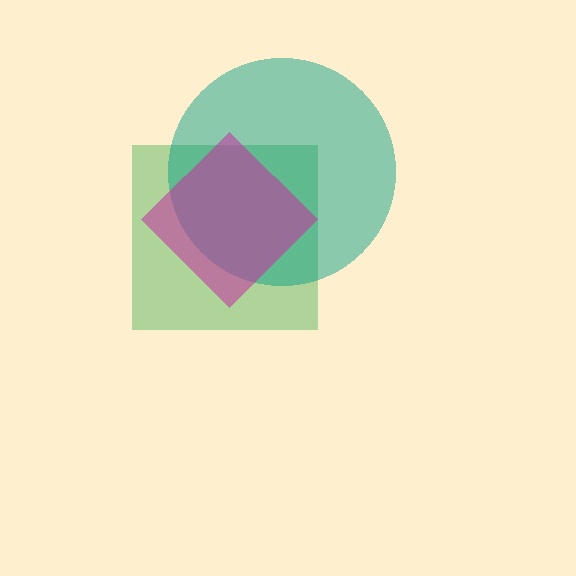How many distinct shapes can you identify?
There are 3 distinct shapes: a green square, a teal circle, a magenta diamond.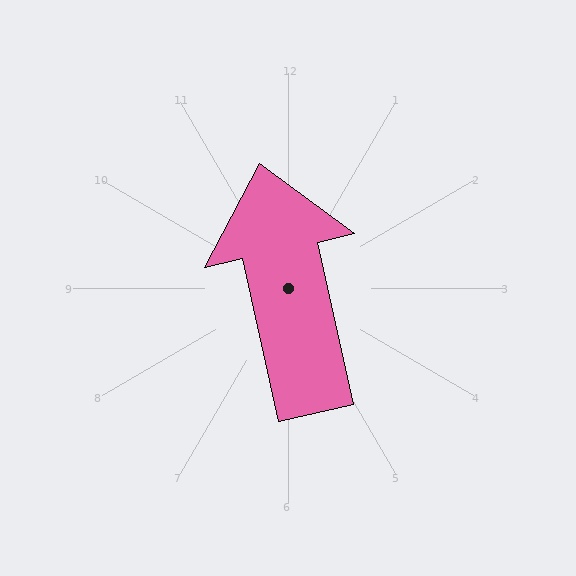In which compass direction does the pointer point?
North.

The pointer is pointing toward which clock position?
Roughly 12 o'clock.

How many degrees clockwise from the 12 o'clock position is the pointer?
Approximately 347 degrees.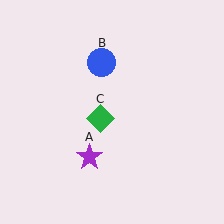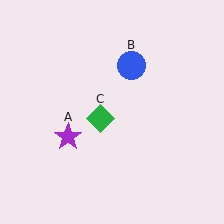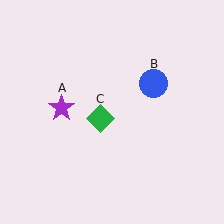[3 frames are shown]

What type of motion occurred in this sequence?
The purple star (object A), blue circle (object B) rotated clockwise around the center of the scene.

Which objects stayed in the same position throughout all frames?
Green diamond (object C) remained stationary.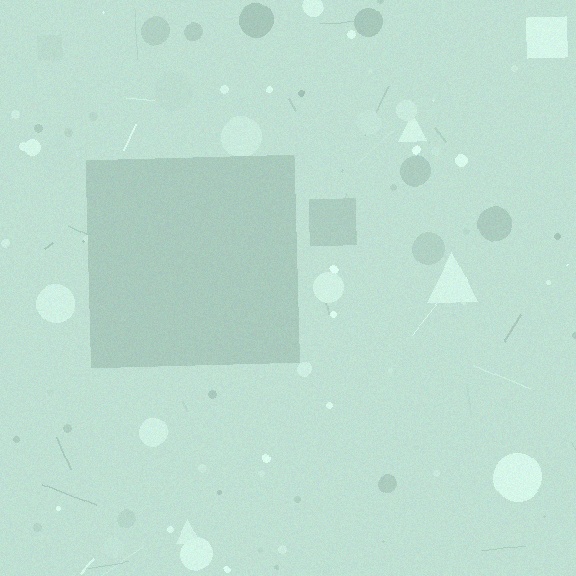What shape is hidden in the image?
A square is hidden in the image.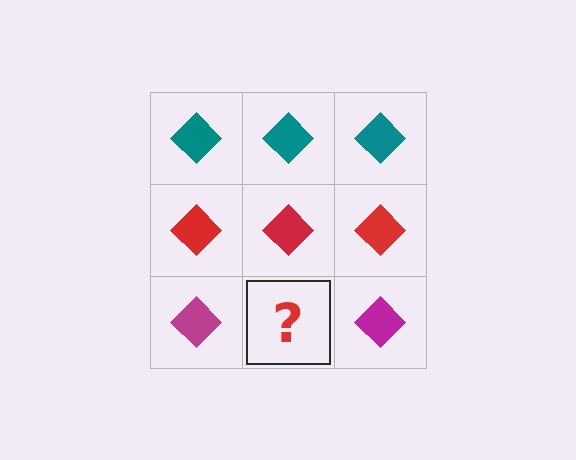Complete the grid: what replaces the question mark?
The question mark should be replaced with a magenta diamond.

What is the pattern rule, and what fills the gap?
The rule is that each row has a consistent color. The gap should be filled with a magenta diamond.